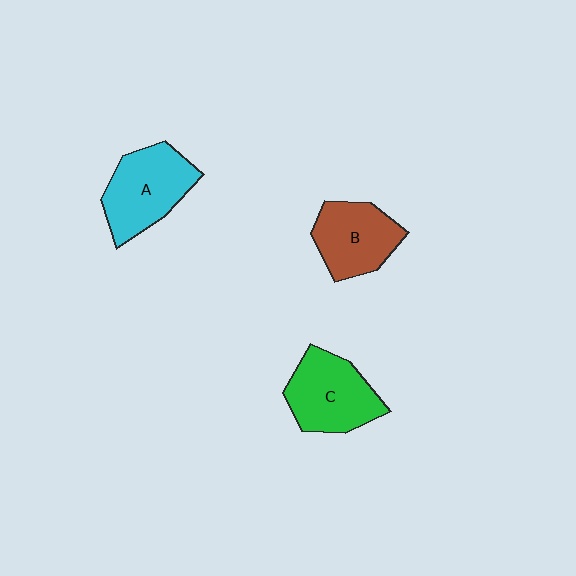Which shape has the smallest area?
Shape B (brown).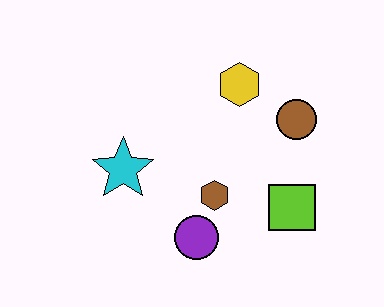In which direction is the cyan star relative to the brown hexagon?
The cyan star is to the left of the brown hexagon.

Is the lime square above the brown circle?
No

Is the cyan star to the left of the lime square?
Yes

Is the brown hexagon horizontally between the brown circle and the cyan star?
Yes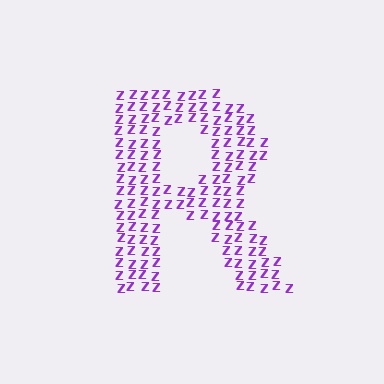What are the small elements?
The small elements are letter Z's.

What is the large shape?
The large shape is the letter R.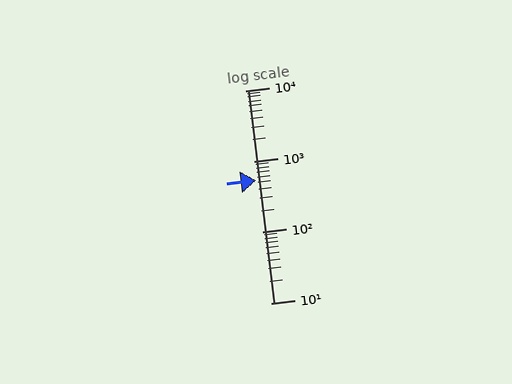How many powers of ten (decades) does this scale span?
The scale spans 3 decades, from 10 to 10000.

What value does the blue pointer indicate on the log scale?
The pointer indicates approximately 540.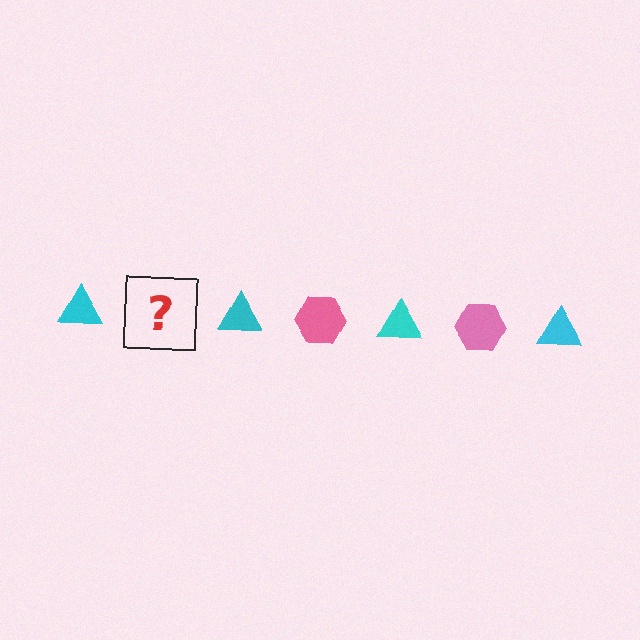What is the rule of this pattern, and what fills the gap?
The rule is that the pattern alternates between cyan triangle and pink hexagon. The gap should be filled with a pink hexagon.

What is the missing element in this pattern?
The missing element is a pink hexagon.